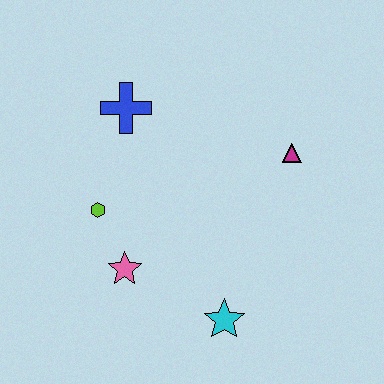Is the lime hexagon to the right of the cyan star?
No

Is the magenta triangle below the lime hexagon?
No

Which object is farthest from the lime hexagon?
The magenta triangle is farthest from the lime hexagon.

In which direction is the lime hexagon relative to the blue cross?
The lime hexagon is below the blue cross.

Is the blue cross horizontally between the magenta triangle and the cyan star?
No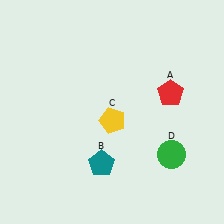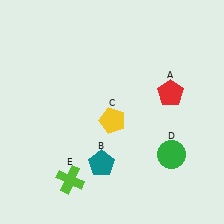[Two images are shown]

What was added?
A lime cross (E) was added in Image 2.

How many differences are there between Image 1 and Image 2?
There is 1 difference between the two images.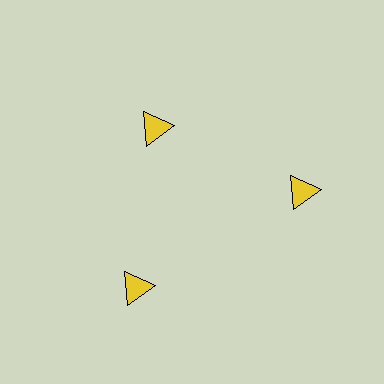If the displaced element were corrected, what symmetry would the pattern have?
It would have 3-fold rotational symmetry — the pattern would map onto itself every 120 degrees.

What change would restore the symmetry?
The symmetry would be restored by moving it outward, back onto the ring so that all 3 triangles sit at equal angles and equal distance from the center.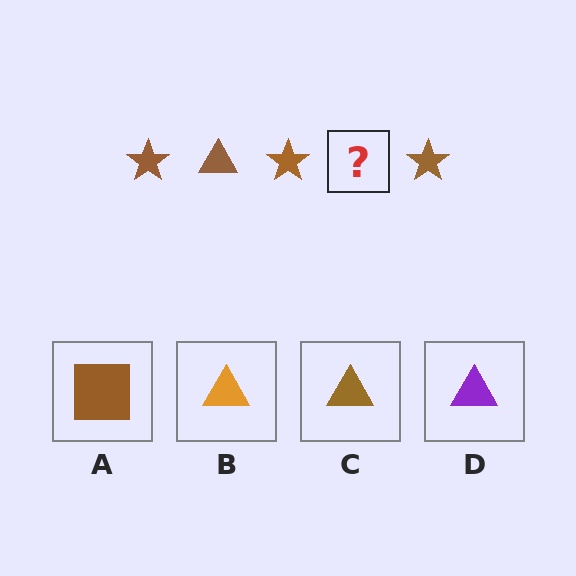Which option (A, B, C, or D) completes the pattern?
C.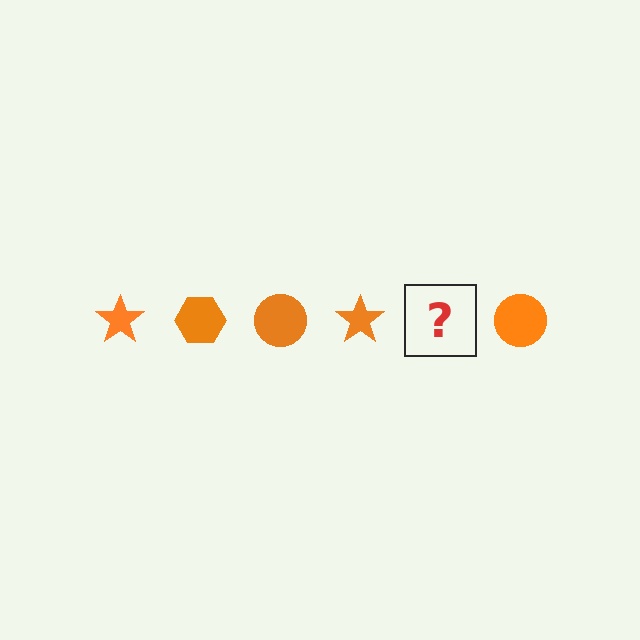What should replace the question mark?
The question mark should be replaced with an orange hexagon.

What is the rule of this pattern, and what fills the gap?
The rule is that the pattern cycles through star, hexagon, circle shapes in orange. The gap should be filled with an orange hexagon.